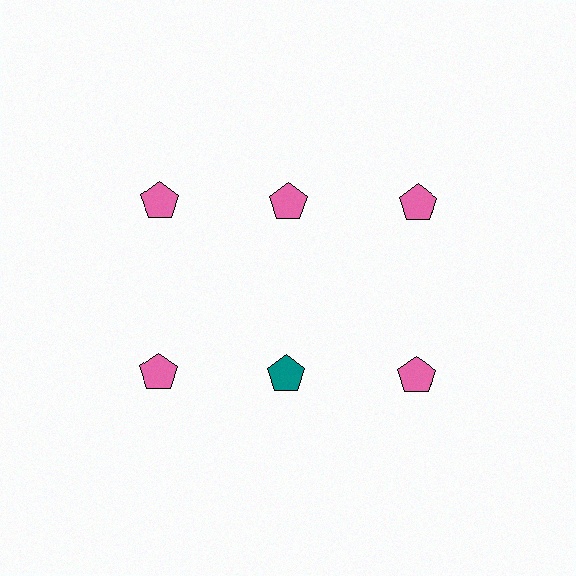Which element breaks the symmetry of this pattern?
The teal pentagon in the second row, second from left column breaks the symmetry. All other shapes are pink pentagons.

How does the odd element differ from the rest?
It has a different color: teal instead of pink.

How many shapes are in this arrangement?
There are 6 shapes arranged in a grid pattern.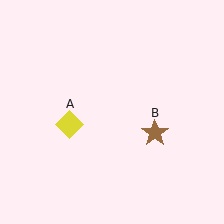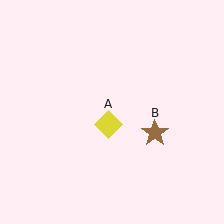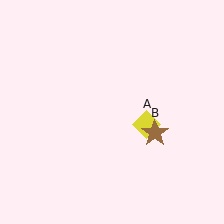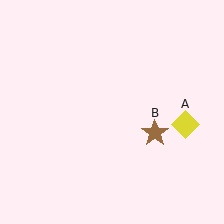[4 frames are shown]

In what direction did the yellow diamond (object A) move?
The yellow diamond (object A) moved right.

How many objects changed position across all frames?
1 object changed position: yellow diamond (object A).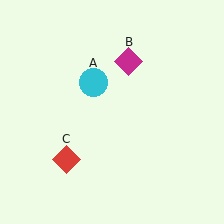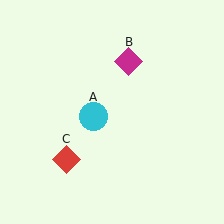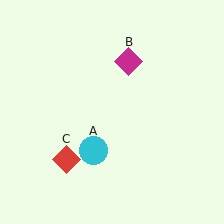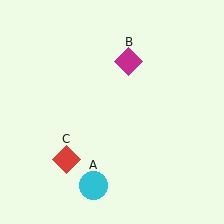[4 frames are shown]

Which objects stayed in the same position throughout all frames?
Magenta diamond (object B) and red diamond (object C) remained stationary.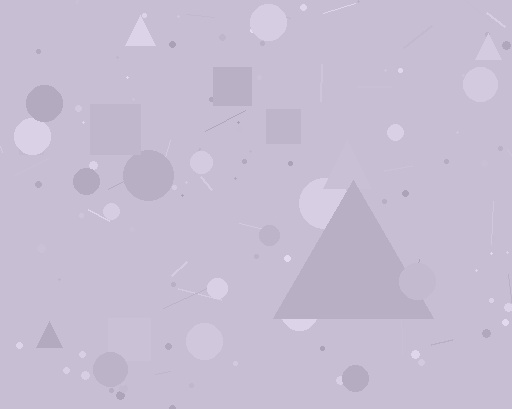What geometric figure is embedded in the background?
A triangle is embedded in the background.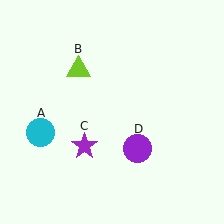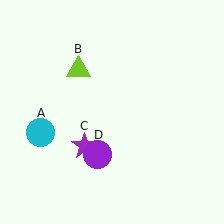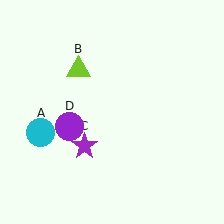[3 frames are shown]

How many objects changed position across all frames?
1 object changed position: purple circle (object D).